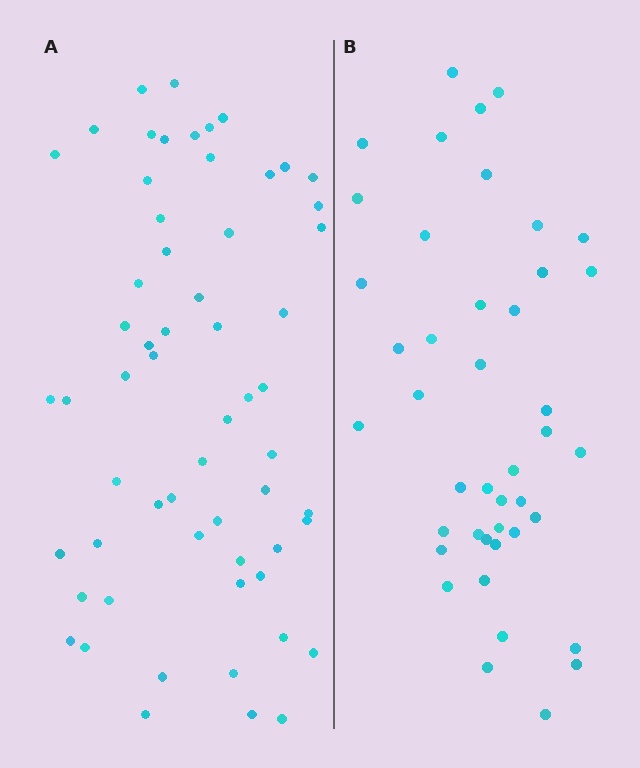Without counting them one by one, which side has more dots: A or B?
Region A (the left region) has more dots.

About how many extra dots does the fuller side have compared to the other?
Region A has approximately 15 more dots than region B.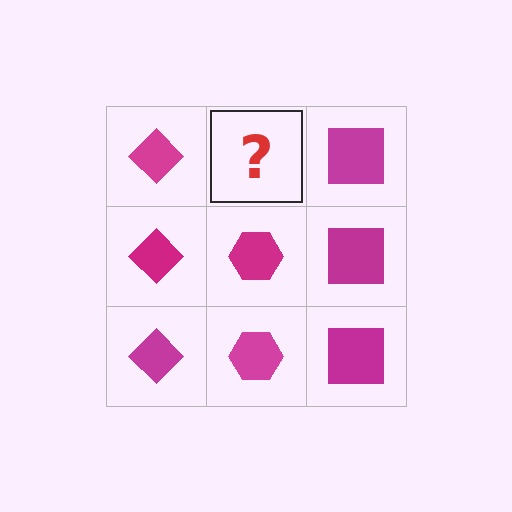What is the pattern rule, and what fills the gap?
The rule is that each column has a consistent shape. The gap should be filled with a magenta hexagon.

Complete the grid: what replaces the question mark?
The question mark should be replaced with a magenta hexagon.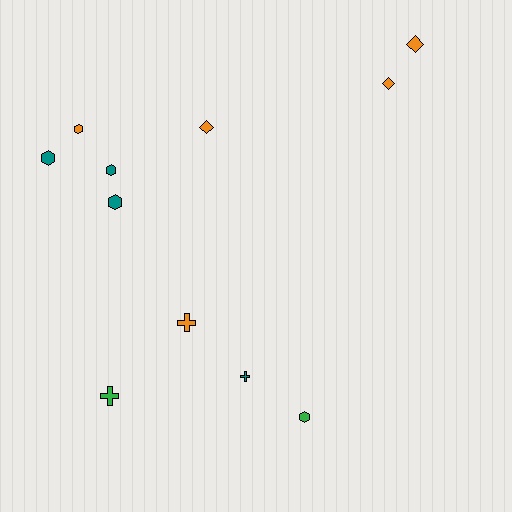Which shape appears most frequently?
Hexagon, with 5 objects.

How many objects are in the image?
There are 11 objects.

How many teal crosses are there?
There is 1 teal cross.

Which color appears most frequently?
Orange, with 5 objects.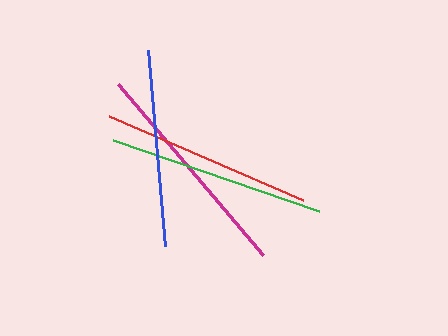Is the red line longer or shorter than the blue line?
The red line is longer than the blue line.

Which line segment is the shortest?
The blue line is the shortest at approximately 197 pixels.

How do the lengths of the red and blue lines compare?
The red and blue lines are approximately the same length.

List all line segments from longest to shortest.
From longest to shortest: magenta, green, red, blue.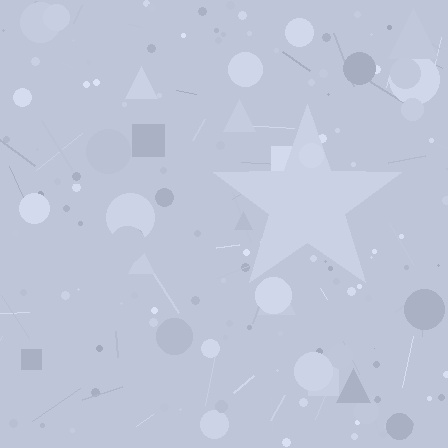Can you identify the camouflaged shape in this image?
The camouflaged shape is a star.